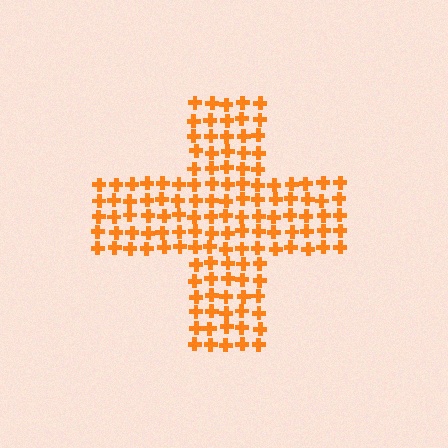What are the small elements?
The small elements are crosses.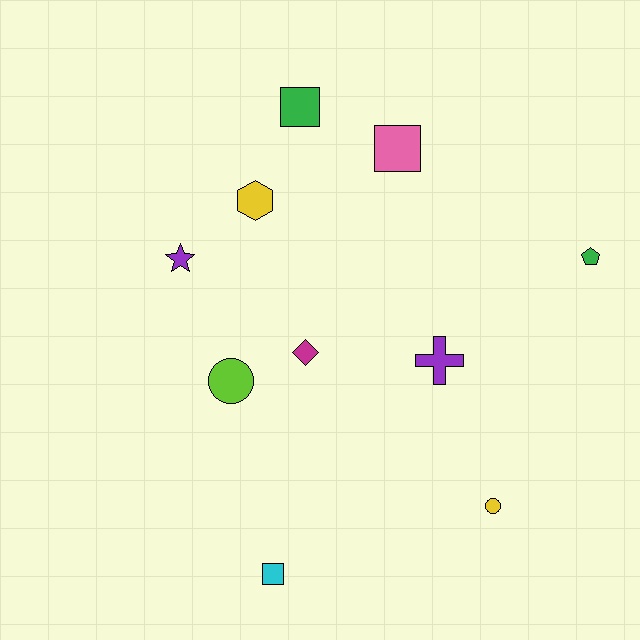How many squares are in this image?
There are 3 squares.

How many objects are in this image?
There are 10 objects.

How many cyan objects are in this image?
There is 1 cyan object.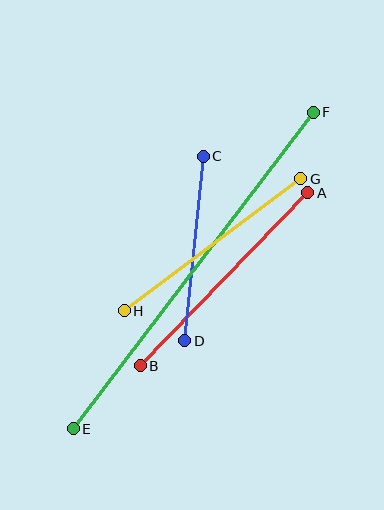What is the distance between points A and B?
The distance is approximately 241 pixels.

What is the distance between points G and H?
The distance is approximately 220 pixels.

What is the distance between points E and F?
The distance is approximately 397 pixels.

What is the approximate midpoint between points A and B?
The midpoint is at approximately (224, 279) pixels.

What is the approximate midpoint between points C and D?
The midpoint is at approximately (194, 249) pixels.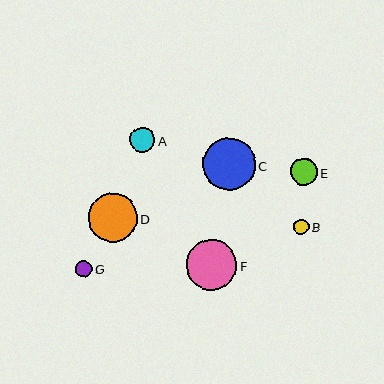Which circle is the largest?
Circle C is the largest with a size of approximately 52 pixels.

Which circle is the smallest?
Circle B is the smallest with a size of approximately 15 pixels.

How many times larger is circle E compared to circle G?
Circle E is approximately 1.6 times the size of circle G.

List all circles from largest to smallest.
From largest to smallest: C, F, D, E, A, G, B.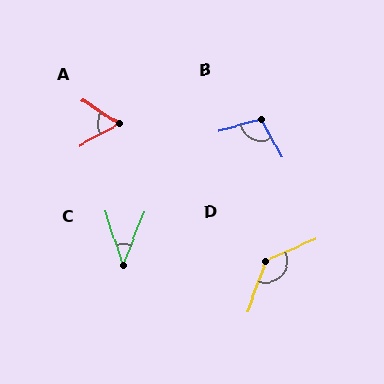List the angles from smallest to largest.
C (39°), A (62°), B (103°), D (133°).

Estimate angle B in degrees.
Approximately 103 degrees.